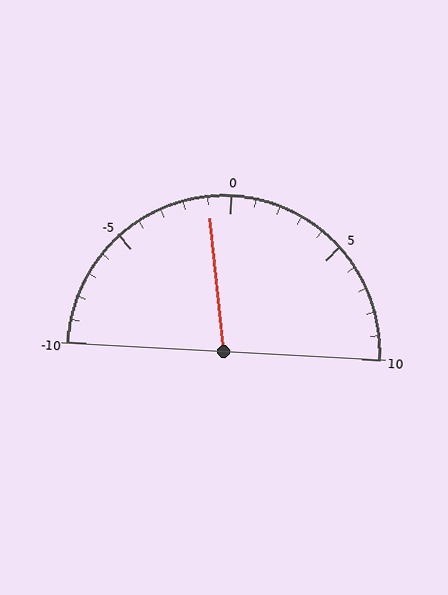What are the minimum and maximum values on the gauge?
The gauge ranges from -10 to 10.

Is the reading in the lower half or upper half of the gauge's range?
The reading is in the lower half of the range (-10 to 10).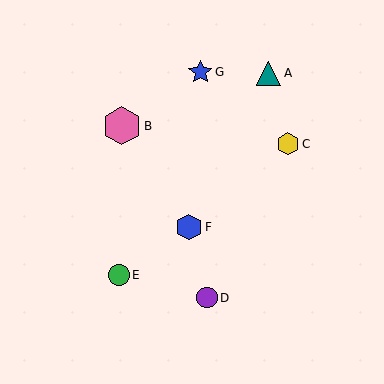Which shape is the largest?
The pink hexagon (labeled B) is the largest.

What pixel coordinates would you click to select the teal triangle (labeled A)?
Click at (269, 73) to select the teal triangle A.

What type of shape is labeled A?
Shape A is a teal triangle.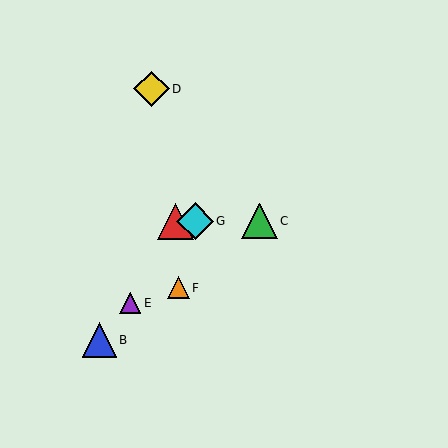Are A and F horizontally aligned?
No, A is at y≈221 and F is at y≈288.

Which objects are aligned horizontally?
Objects A, C, G are aligned horizontally.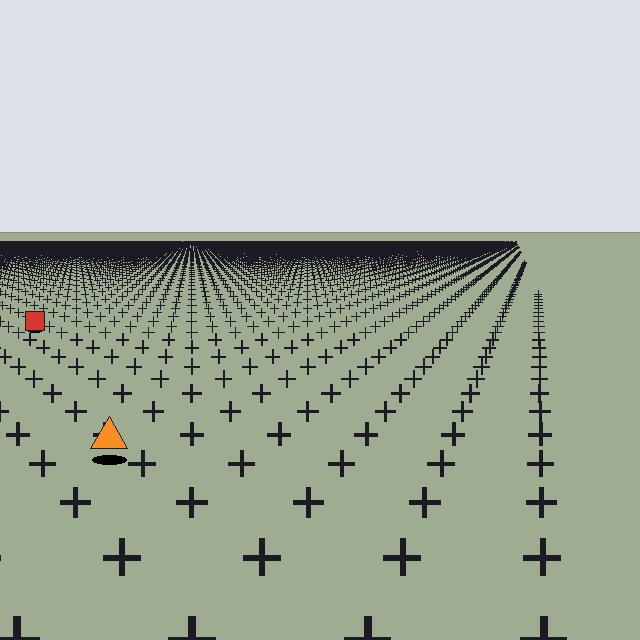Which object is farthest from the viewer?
The red square is farthest from the viewer. It appears smaller and the ground texture around it is denser.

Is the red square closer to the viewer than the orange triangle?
No. The orange triangle is closer — you can tell from the texture gradient: the ground texture is coarser near it.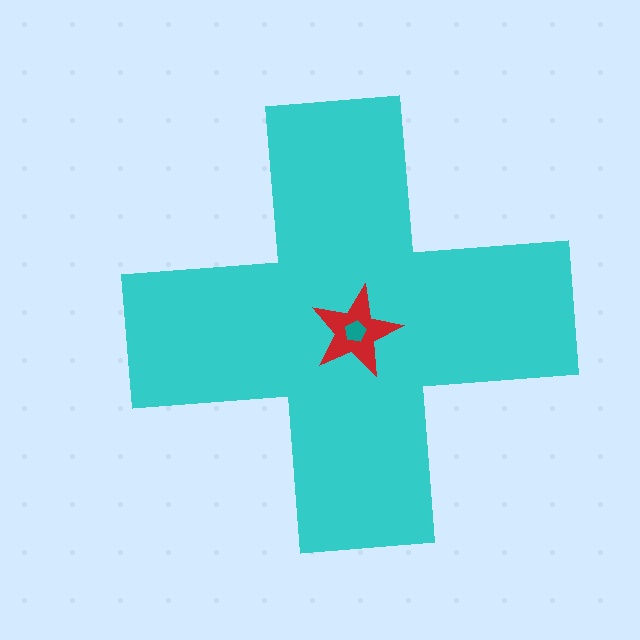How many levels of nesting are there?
3.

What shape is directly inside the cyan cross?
The red star.